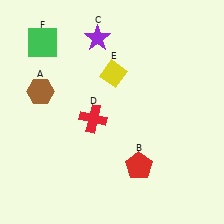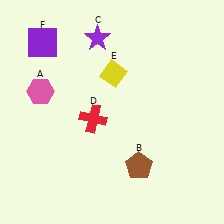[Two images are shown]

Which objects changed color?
A changed from brown to pink. B changed from red to brown. F changed from green to purple.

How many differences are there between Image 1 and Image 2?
There are 3 differences between the two images.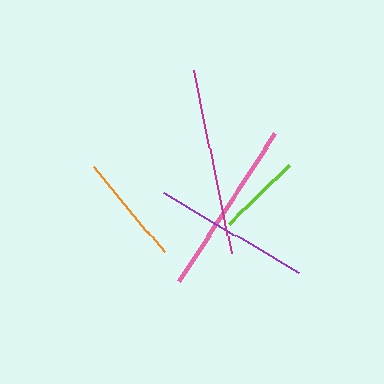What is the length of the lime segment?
The lime segment is approximately 84 pixels long.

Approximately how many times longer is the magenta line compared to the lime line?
The magenta line is approximately 2.2 times the length of the lime line.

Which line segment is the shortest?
The lime line is the shortest at approximately 84 pixels.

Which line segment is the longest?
The magenta line is the longest at approximately 187 pixels.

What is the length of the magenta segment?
The magenta segment is approximately 187 pixels long.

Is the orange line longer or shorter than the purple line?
The purple line is longer than the orange line.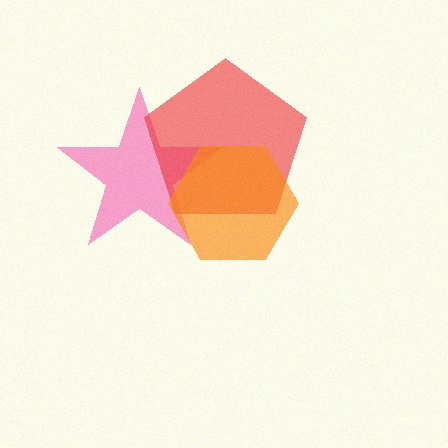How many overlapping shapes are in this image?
There are 3 overlapping shapes in the image.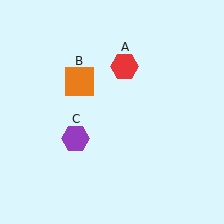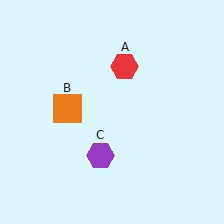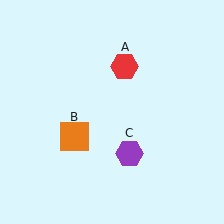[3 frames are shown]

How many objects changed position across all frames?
2 objects changed position: orange square (object B), purple hexagon (object C).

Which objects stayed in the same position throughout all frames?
Red hexagon (object A) remained stationary.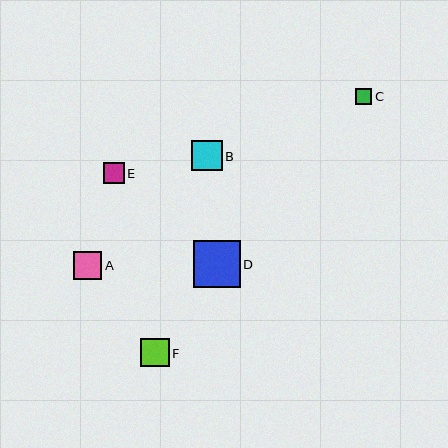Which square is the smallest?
Square C is the smallest with a size of approximately 16 pixels.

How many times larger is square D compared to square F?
Square D is approximately 1.6 times the size of square F.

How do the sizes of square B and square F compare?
Square B and square F are approximately the same size.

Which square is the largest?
Square D is the largest with a size of approximately 47 pixels.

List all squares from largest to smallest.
From largest to smallest: D, B, F, A, E, C.